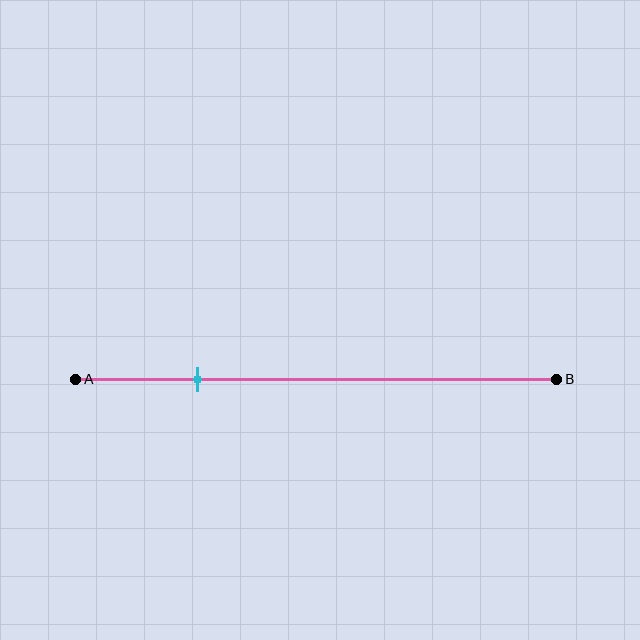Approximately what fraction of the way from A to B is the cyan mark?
The cyan mark is approximately 25% of the way from A to B.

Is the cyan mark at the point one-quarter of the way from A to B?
Yes, the mark is approximately at the one-quarter point.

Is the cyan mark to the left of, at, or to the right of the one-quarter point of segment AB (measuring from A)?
The cyan mark is approximately at the one-quarter point of segment AB.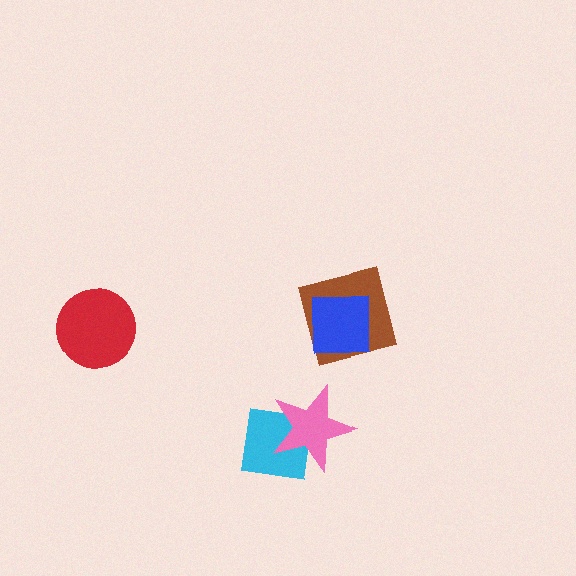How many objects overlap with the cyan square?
1 object overlaps with the cyan square.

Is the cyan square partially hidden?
Yes, it is partially covered by another shape.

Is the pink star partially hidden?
No, no other shape covers it.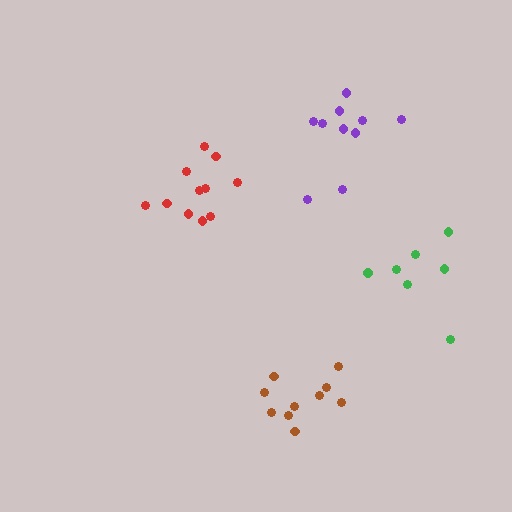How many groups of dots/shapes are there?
There are 4 groups.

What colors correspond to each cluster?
The clusters are colored: red, purple, green, brown.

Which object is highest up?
The purple cluster is topmost.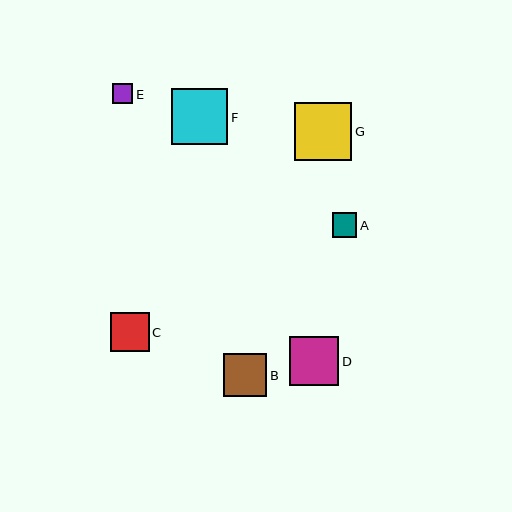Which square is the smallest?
Square E is the smallest with a size of approximately 20 pixels.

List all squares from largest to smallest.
From largest to smallest: G, F, D, B, C, A, E.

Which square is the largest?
Square G is the largest with a size of approximately 58 pixels.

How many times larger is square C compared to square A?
Square C is approximately 1.6 times the size of square A.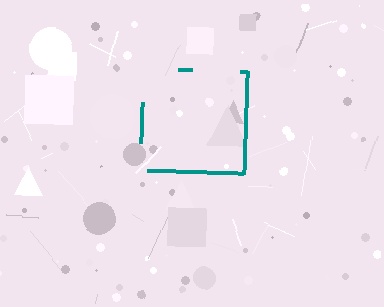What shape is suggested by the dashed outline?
The dashed outline suggests a square.